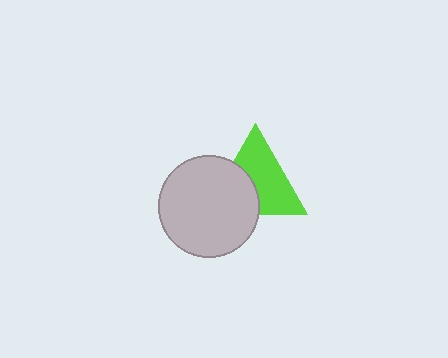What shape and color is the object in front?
The object in front is a light gray circle.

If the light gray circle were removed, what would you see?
You would see the complete lime triangle.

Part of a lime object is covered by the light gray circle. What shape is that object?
It is a triangle.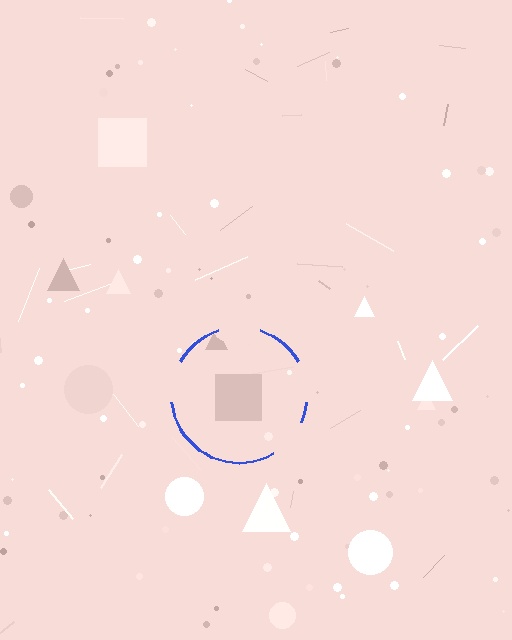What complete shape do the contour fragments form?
The contour fragments form a circle.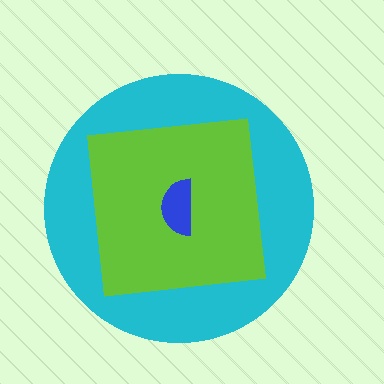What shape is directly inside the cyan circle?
The lime square.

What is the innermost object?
The blue semicircle.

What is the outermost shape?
The cyan circle.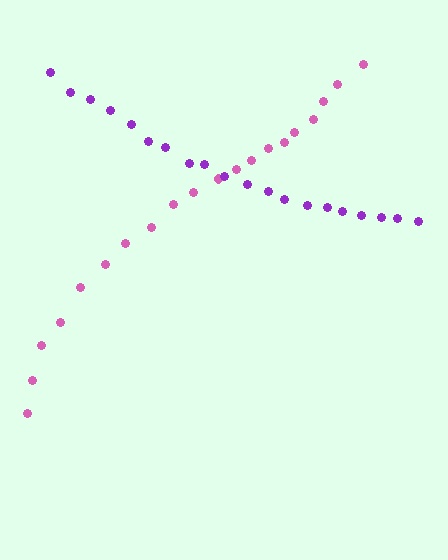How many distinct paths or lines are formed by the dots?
There are 2 distinct paths.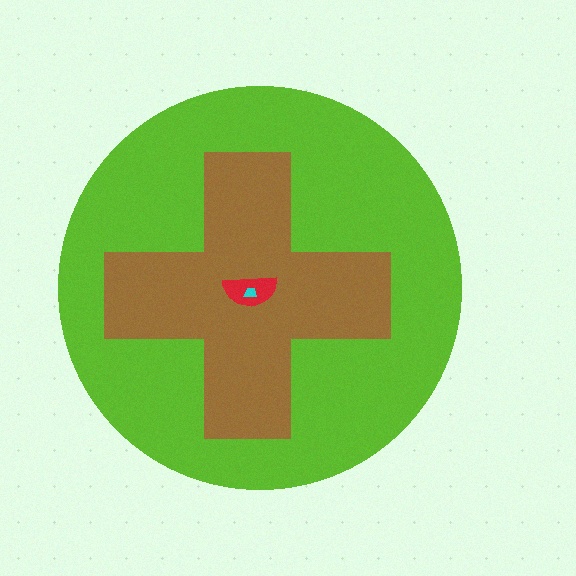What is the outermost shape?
The lime circle.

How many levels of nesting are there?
4.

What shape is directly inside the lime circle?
The brown cross.